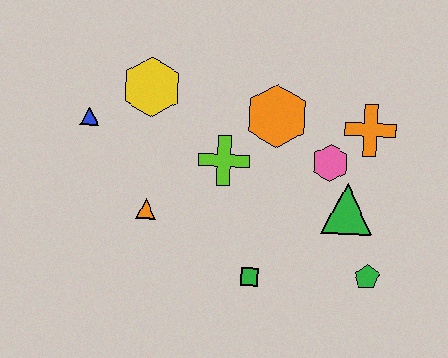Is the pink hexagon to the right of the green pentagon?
No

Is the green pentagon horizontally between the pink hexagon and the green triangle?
No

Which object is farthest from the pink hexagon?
The blue triangle is farthest from the pink hexagon.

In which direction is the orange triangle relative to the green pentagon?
The orange triangle is to the left of the green pentagon.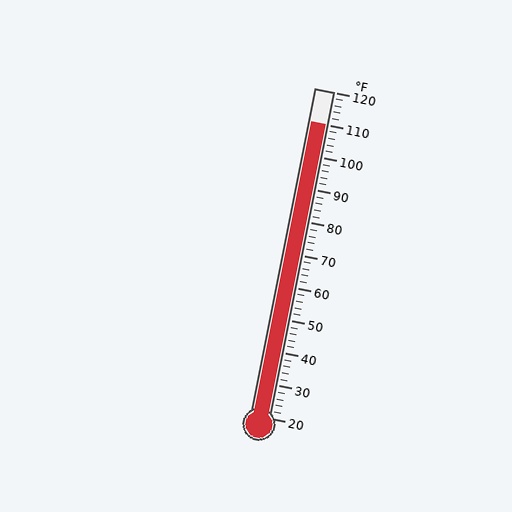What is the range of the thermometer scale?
The thermometer scale ranges from 20°F to 120°F.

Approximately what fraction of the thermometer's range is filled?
The thermometer is filled to approximately 90% of its range.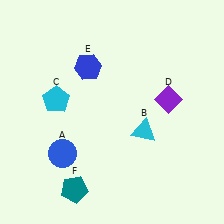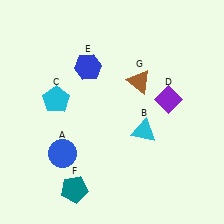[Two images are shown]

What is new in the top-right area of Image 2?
A brown triangle (G) was added in the top-right area of Image 2.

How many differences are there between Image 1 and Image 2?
There is 1 difference between the two images.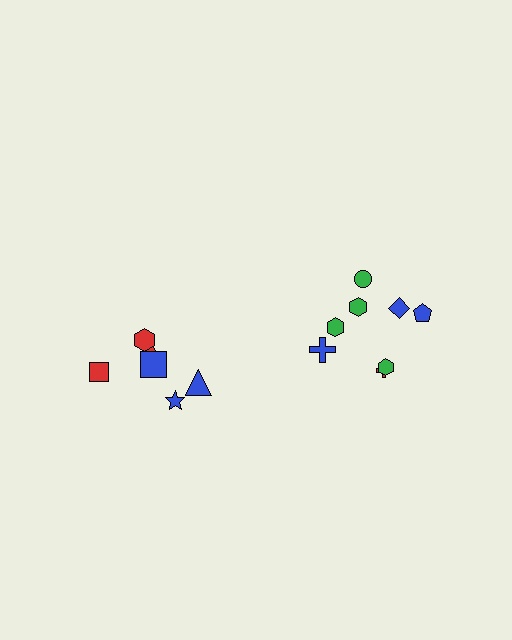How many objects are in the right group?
There are 8 objects.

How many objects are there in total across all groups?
There are 14 objects.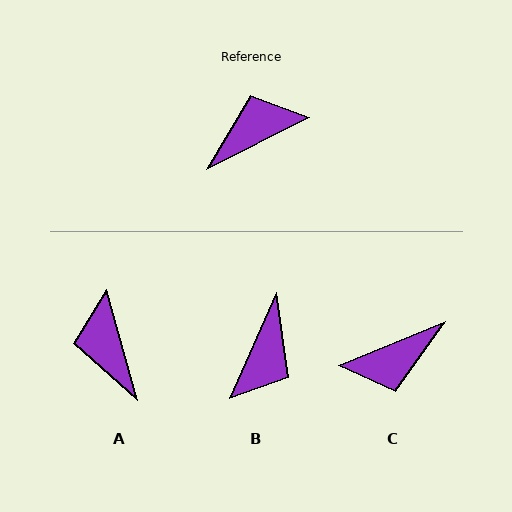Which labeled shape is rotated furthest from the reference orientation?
C, about 175 degrees away.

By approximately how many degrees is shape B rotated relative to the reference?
Approximately 141 degrees clockwise.